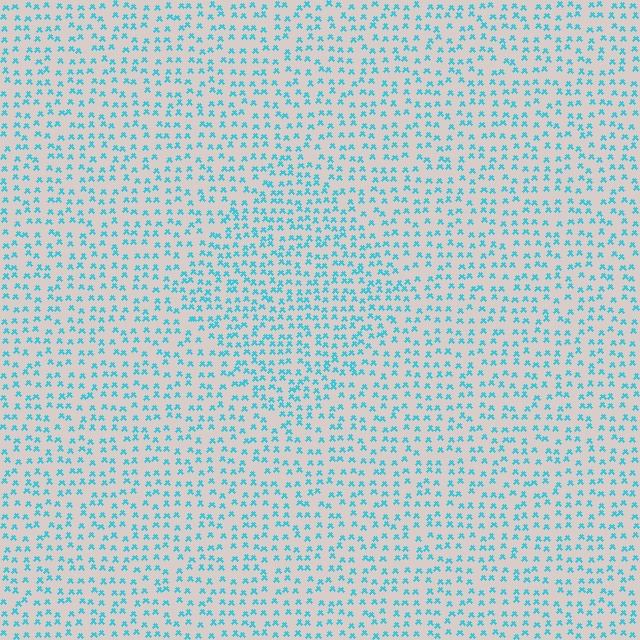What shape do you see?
I see a diamond.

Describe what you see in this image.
The image contains small cyan elements arranged at two different densities. A diamond-shaped region is visible where the elements are more densely packed than the surrounding area.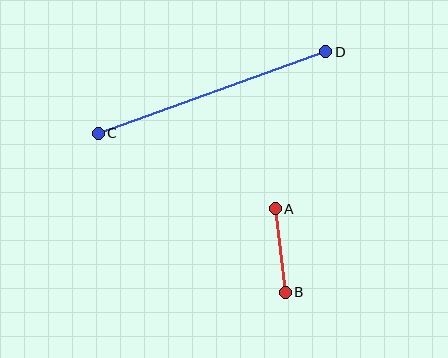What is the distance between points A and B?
The distance is approximately 84 pixels.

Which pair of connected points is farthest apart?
Points C and D are farthest apart.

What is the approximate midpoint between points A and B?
The midpoint is at approximately (280, 251) pixels.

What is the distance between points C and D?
The distance is approximately 242 pixels.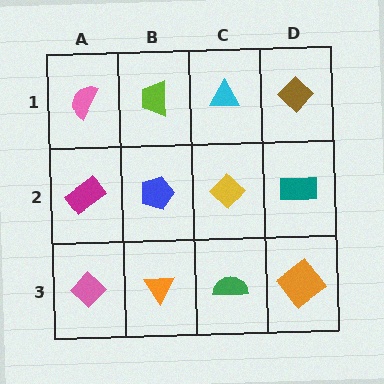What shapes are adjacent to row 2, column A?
A pink semicircle (row 1, column A), a pink diamond (row 3, column A), a blue pentagon (row 2, column B).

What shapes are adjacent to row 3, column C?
A yellow diamond (row 2, column C), an orange triangle (row 3, column B), an orange diamond (row 3, column D).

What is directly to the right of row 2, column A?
A blue pentagon.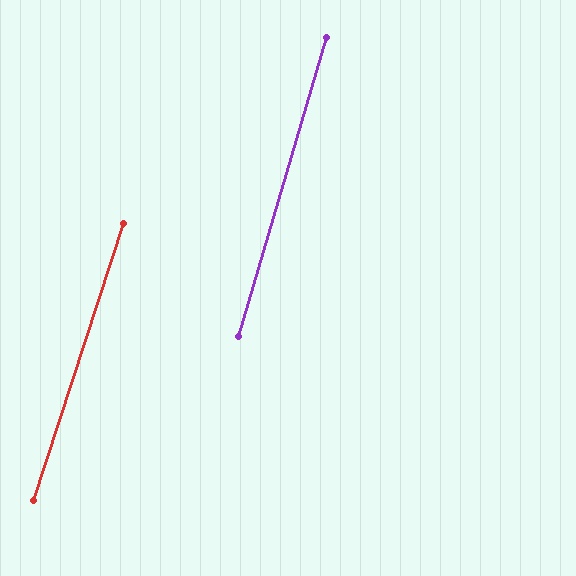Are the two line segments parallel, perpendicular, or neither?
Parallel — their directions differ by only 1.6°.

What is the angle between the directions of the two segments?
Approximately 2 degrees.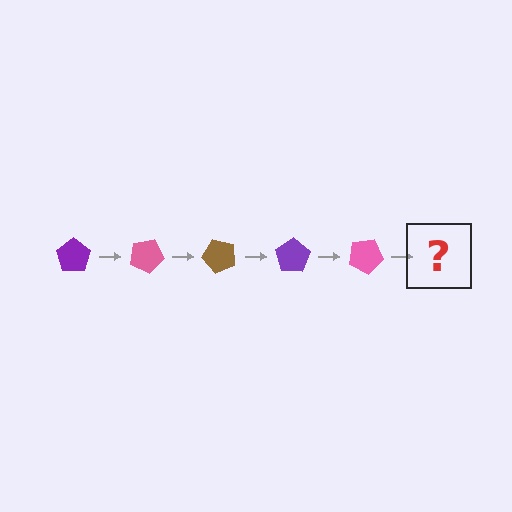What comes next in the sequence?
The next element should be a brown pentagon, rotated 125 degrees from the start.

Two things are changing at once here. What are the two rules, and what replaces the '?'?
The two rules are that it rotates 25 degrees each step and the color cycles through purple, pink, and brown. The '?' should be a brown pentagon, rotated 125 degrees from the start.